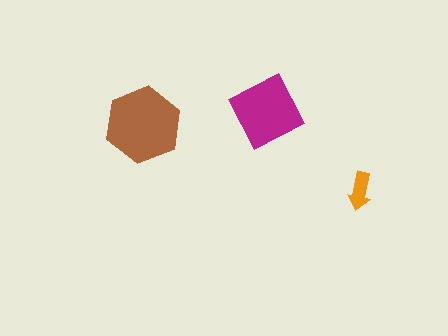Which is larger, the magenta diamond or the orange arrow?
The magenta diamond.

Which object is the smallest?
The orange arrow.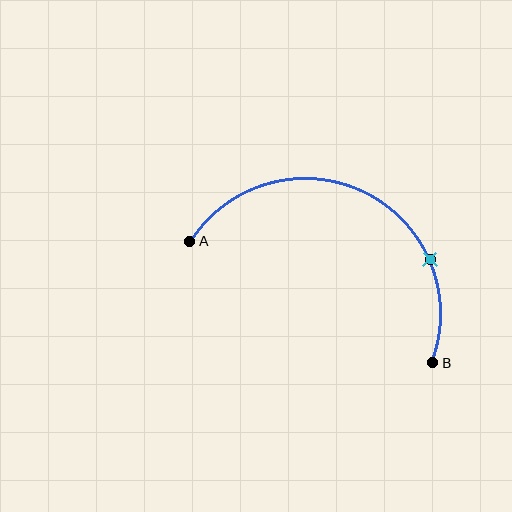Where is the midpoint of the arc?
The arc midpoint is the point on the curve farthest from the straight line joining A and B. It sits above that line.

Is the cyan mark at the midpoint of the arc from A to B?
No. The cyan mark lies on the arc but is closer to endpoint B. The arc midpoint would be at the point on the curve equidistant along the arc from both A and B.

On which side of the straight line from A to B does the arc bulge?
The arc bulges above the straight line connecting A and B.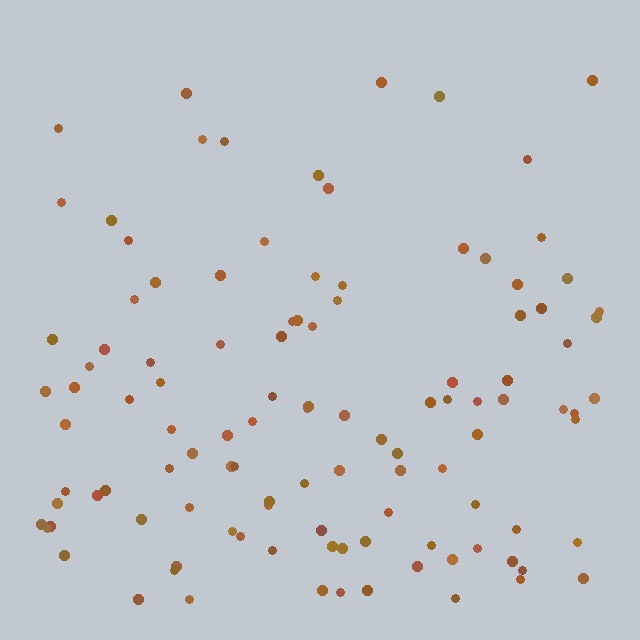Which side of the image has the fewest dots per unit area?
The top.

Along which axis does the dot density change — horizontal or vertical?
Vertical.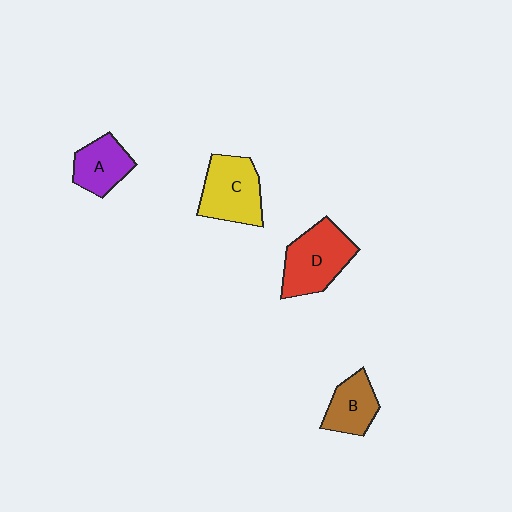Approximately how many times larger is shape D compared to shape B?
Approximately 1.6 times.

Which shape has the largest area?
Shape D (red).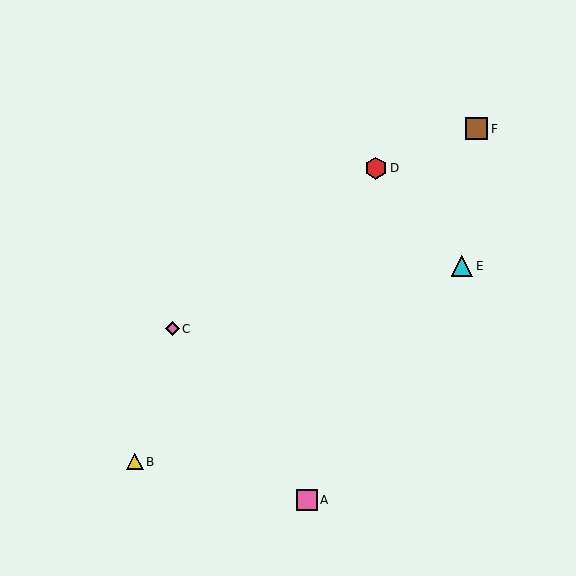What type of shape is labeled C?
Shape C is a pink diamond.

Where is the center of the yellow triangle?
The center of the yellow triangle is at (135, 462).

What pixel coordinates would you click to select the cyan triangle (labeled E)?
Click at (462, 266) to select the cyan triangle E.